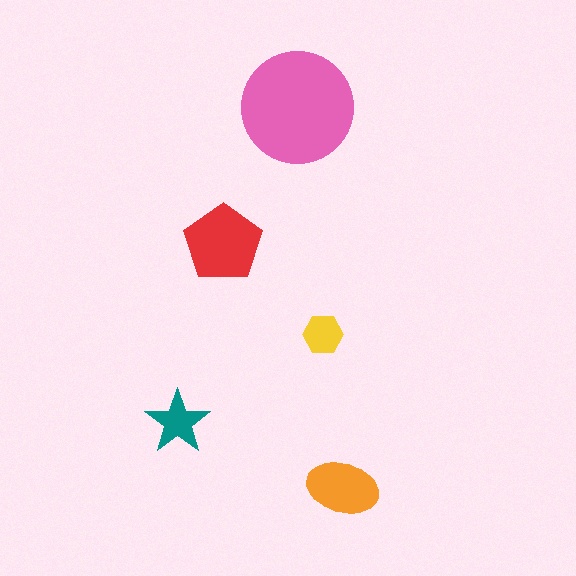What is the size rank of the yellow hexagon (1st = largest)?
5th.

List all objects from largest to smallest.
The pink circle, the red pentagon, the orange ellipse, the teal star, the yellow hexagon.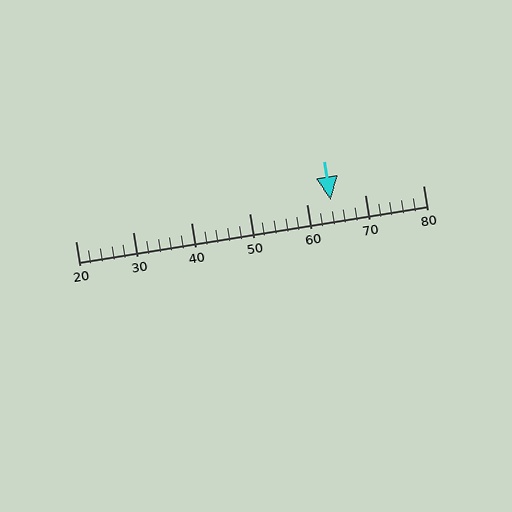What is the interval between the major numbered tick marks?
The major tick marks are spaced 10 units apart.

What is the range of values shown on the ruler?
The ruler shows values from 20 to 80.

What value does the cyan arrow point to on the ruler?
The cyan arrow points to approximately 64.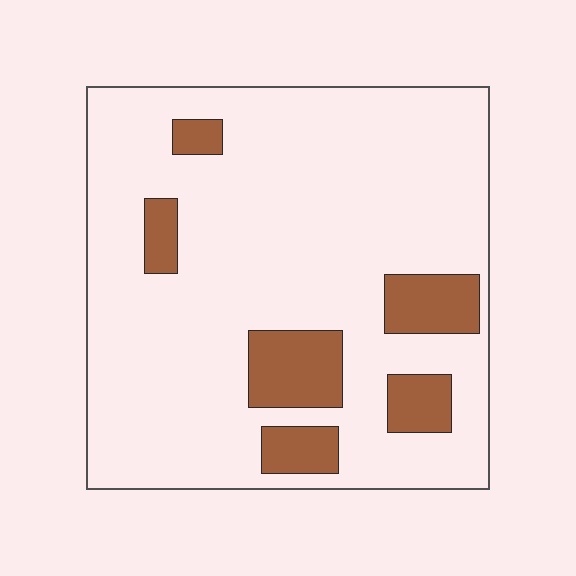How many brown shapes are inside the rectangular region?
6.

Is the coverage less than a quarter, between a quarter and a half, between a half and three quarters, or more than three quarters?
Less than a quarter.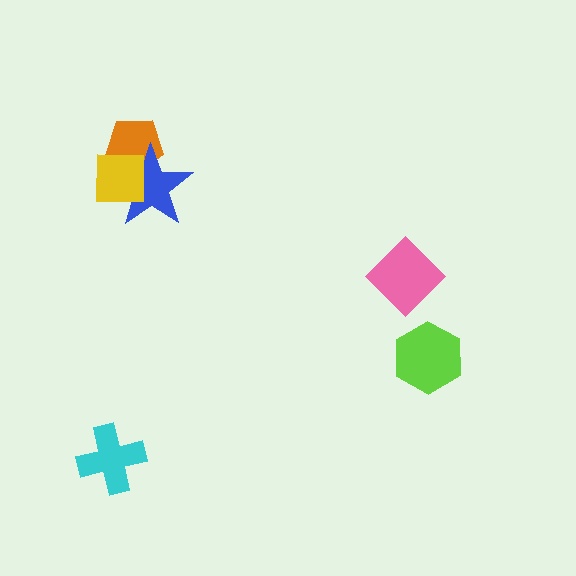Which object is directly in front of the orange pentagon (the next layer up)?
The blue star is directly in front of the orange pentagon.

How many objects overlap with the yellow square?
2 objects overlap with the yellow square.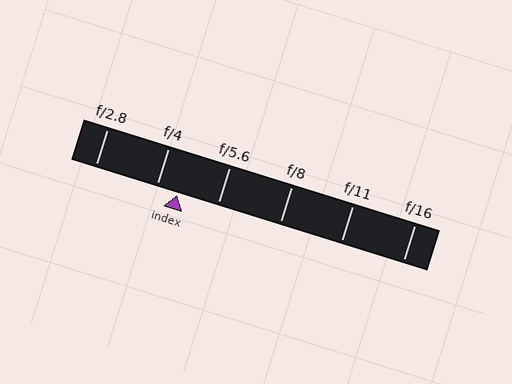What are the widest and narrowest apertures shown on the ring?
The widest aperture shown is f/2.8 and the narrowest is f/16.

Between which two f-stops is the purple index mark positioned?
The index mark is between f/4 and f/5.6.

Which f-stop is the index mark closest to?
The index mark is closest to f/4.